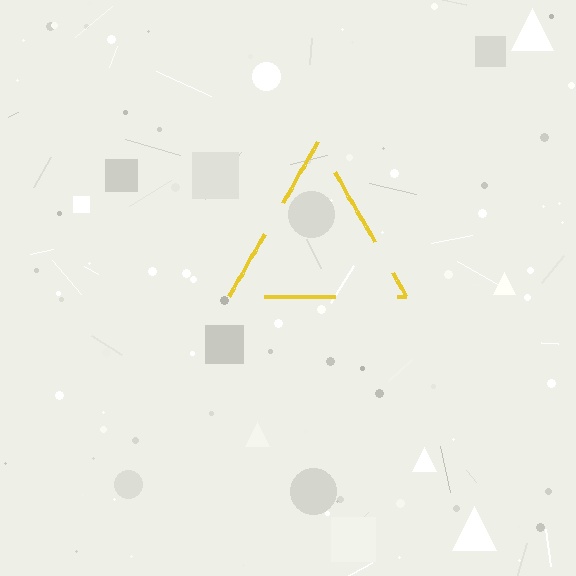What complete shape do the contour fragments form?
The contour fragments form a triangle.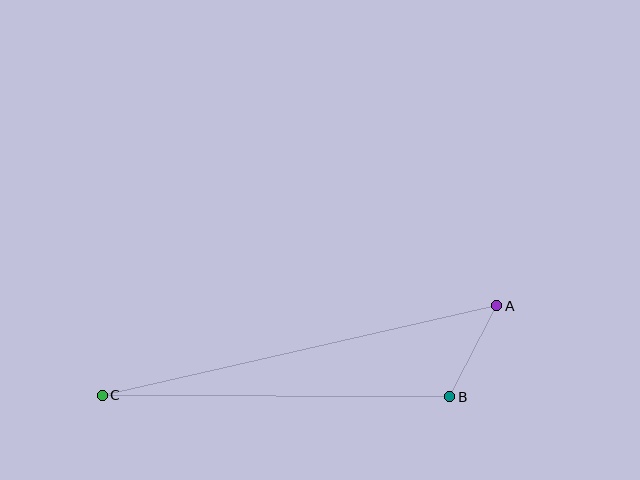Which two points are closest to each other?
Points A and B are closest to each other.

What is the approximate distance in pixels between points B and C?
The distance between B and C is approximately 348 pixels.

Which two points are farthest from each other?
Points A and C are farthest from each other.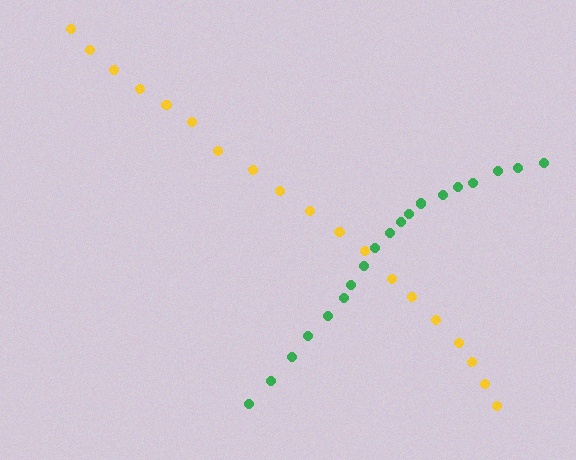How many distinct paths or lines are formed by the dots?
There are 2 distinct paths.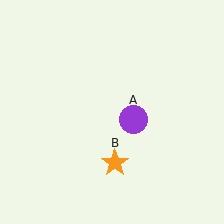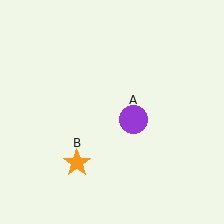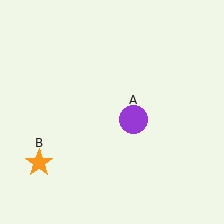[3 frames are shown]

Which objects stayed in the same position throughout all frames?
Purple circle (object A) remained stationary.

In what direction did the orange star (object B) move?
The orange star (object B) moved left.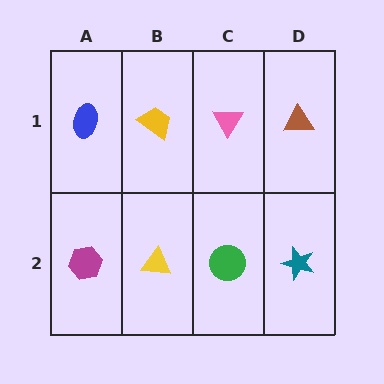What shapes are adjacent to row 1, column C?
A green circle (row 2, column C), a yellow trapezoid (row 1, column B), a brown triangle (row 1, column D).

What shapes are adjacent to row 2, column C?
A pink triangle (row 1, column C), a yellow triangle (row 2, column B), a teal star (row 2, column D).